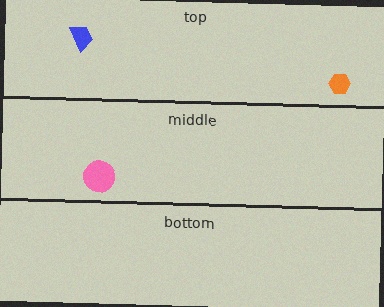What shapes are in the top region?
The orange hexagon, the blue trapezoid.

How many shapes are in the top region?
2.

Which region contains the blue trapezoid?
The top region.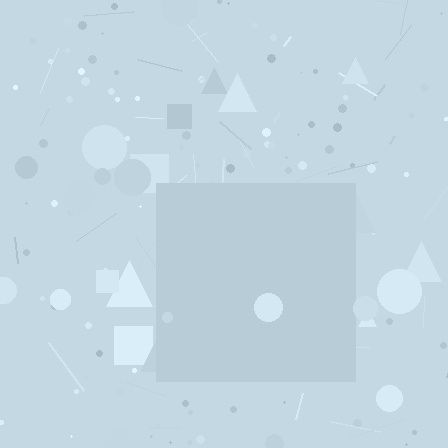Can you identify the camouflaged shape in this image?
The camouflaged shape is a square.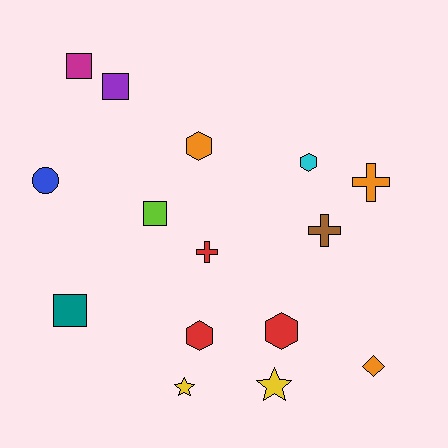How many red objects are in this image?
There are 3 red objects.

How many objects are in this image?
There are 15 objects.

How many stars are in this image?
There are 2 stars.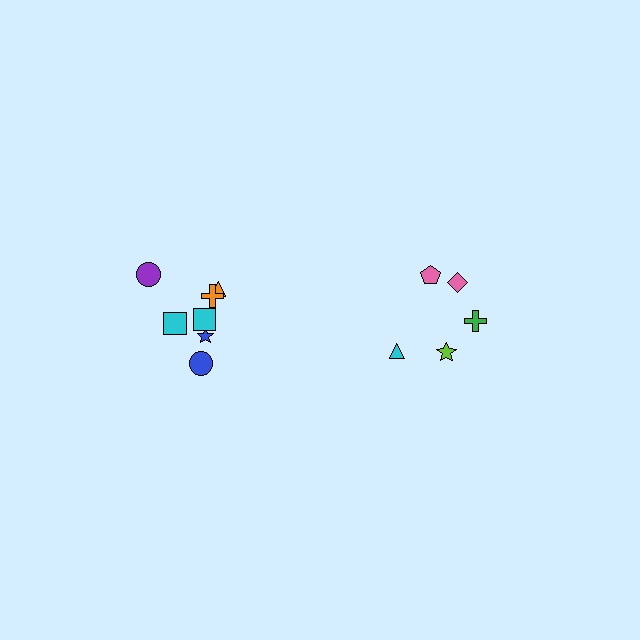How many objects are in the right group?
There are 5 objects.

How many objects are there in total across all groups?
There are 12 objects.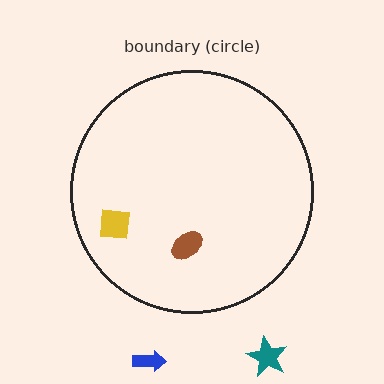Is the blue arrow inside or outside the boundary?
Outside.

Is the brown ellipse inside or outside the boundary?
Inside.